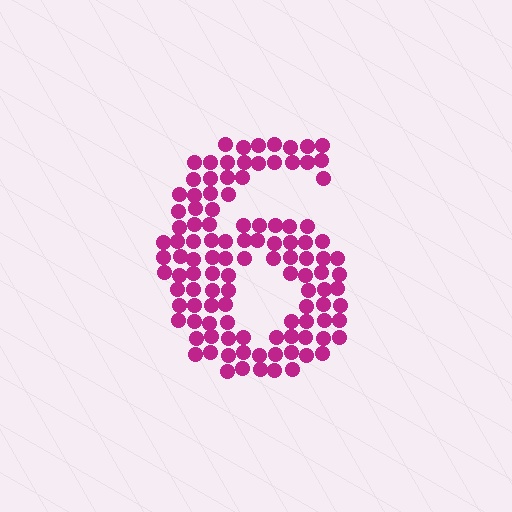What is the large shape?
The large shape is the digit 6.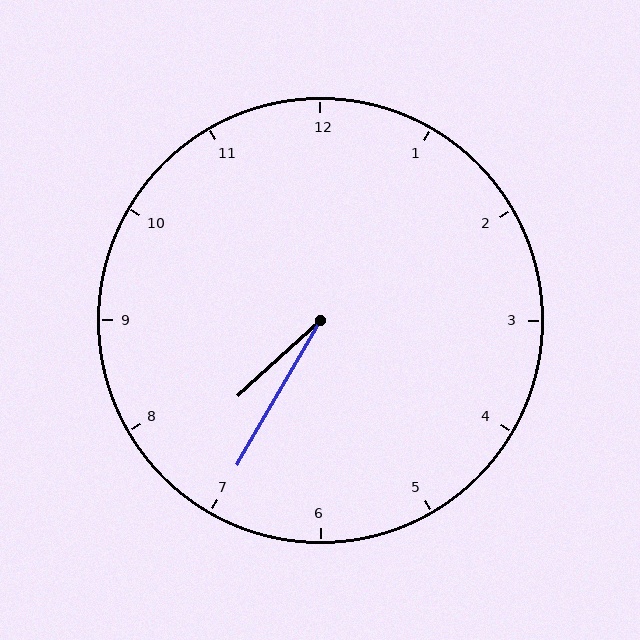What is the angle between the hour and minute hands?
Approximately 18 degrees.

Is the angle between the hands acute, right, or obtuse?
It is acute.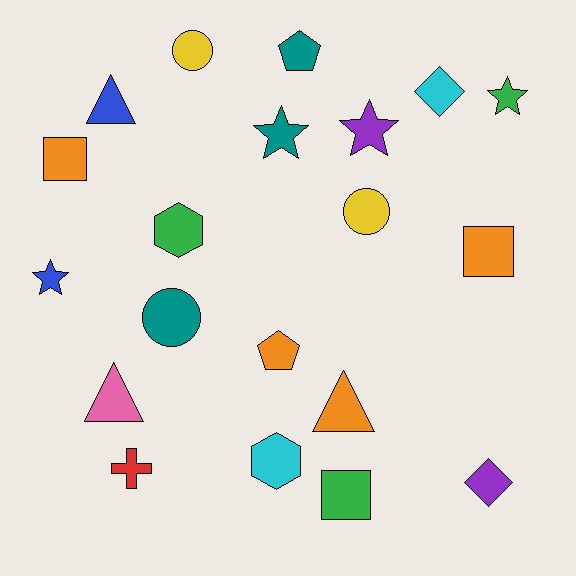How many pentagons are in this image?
There are 2 pentagons.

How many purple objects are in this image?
There are 2 purple objects.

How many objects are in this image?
There are 20 objects.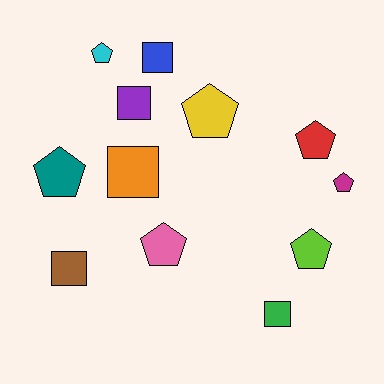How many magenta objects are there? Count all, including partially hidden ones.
There is 1 magenta object.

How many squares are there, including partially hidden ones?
There are 5 squares.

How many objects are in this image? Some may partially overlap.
There are 12 objects.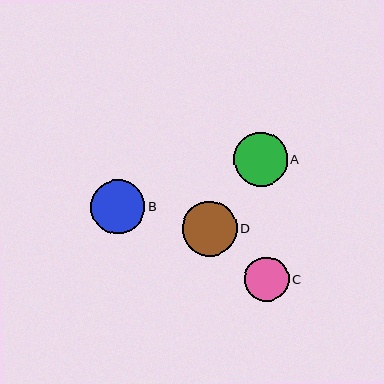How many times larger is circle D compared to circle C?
Circle D is approximately 1.2 times the size of circle C.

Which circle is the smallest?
Circle C is the smallest with a size of approximately 45 pixels.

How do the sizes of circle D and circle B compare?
Circle D and circle B are approximately the same size.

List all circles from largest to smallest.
From largest to smallest: D, B, A, C.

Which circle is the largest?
Circle D is the largest with a size of approximately 55 pixels.